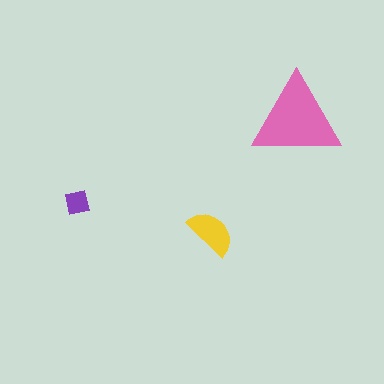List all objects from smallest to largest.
The purple square, the yellow semicircle, the pink triangle.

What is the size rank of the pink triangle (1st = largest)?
1st.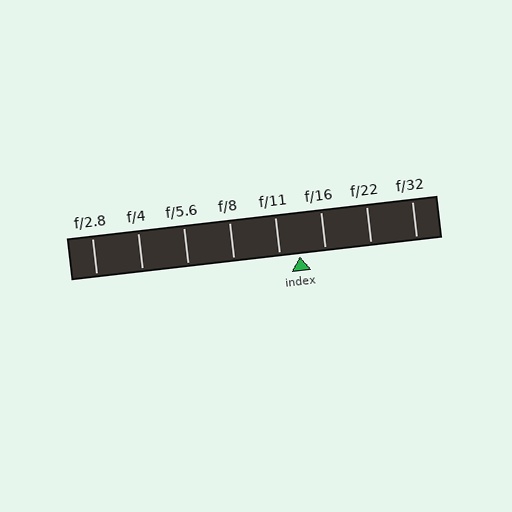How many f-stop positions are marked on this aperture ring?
There are 8 f-stop positions marked.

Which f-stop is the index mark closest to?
The index mark is closest to f/11.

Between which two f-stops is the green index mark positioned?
The index mark is between f/11 and f/16.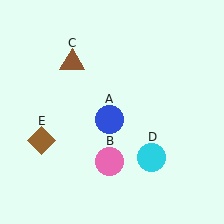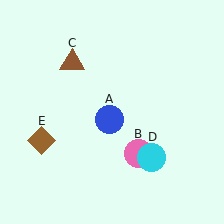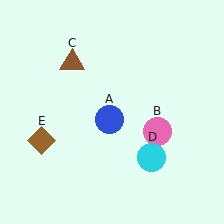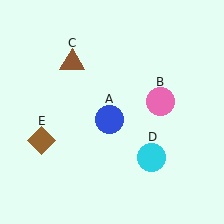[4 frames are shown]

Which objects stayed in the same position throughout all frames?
Blue circle (object A) and brown triangle (object C) and cyan circle (object D) and brown diamond (object E) remained stationary.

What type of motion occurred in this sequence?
The pink circle (object B) rotated counterclockwise around the center of the scene.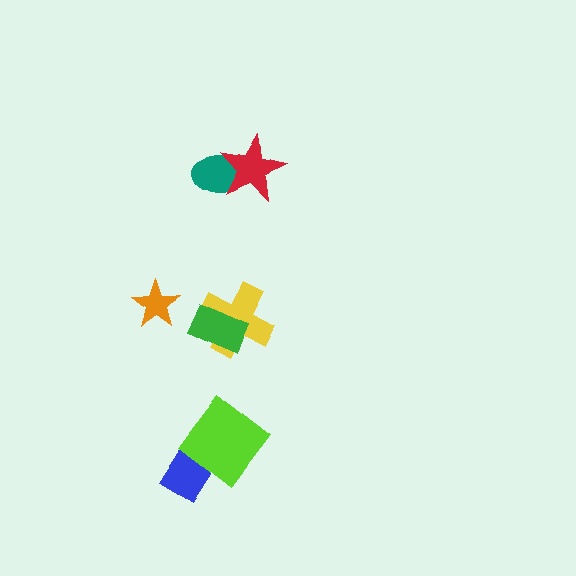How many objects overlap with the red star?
1 object overlaps with the red star.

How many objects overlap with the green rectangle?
1 object overlaps with the green rectangle.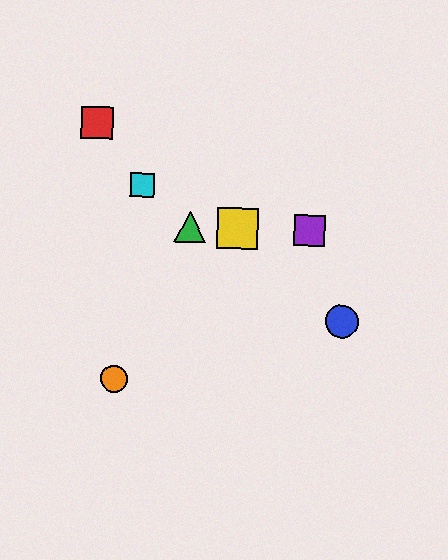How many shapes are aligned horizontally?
3 shapes (the green triangle, the yellow square, the purple square) are aligned horizontally.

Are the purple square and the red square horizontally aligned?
No, the purple square is at y≈231 and the red square is at y≈122.